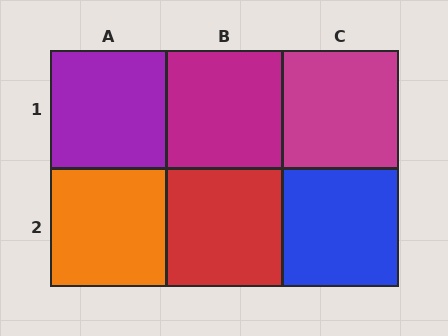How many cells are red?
1 cell is red.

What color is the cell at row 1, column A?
Purple.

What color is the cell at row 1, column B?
Magenta.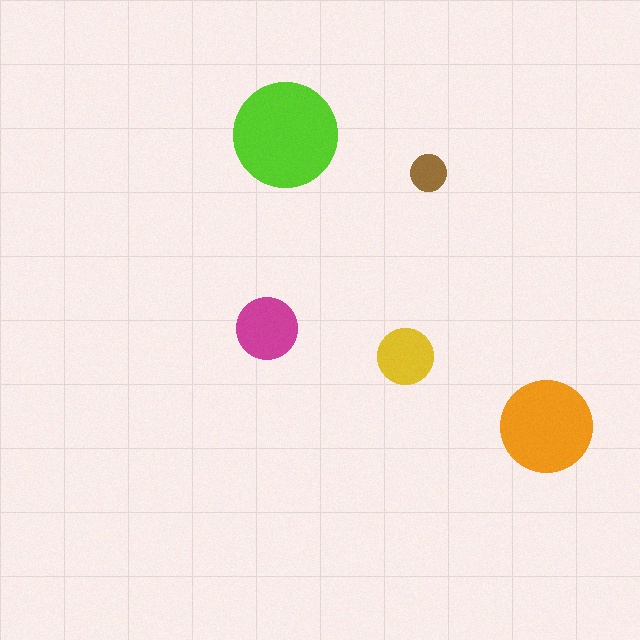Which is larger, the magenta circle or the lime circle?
The lime one.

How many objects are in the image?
There are 5 objects in the image.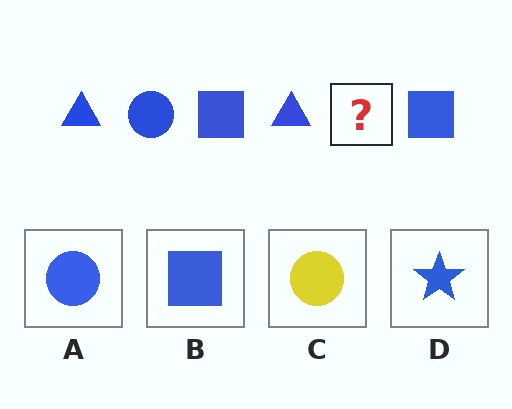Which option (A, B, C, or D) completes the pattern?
A.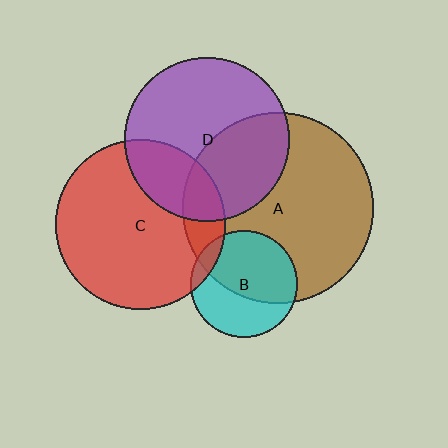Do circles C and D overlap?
Yes.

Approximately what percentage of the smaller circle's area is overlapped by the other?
Approximately 25%.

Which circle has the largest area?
Circle A (brown).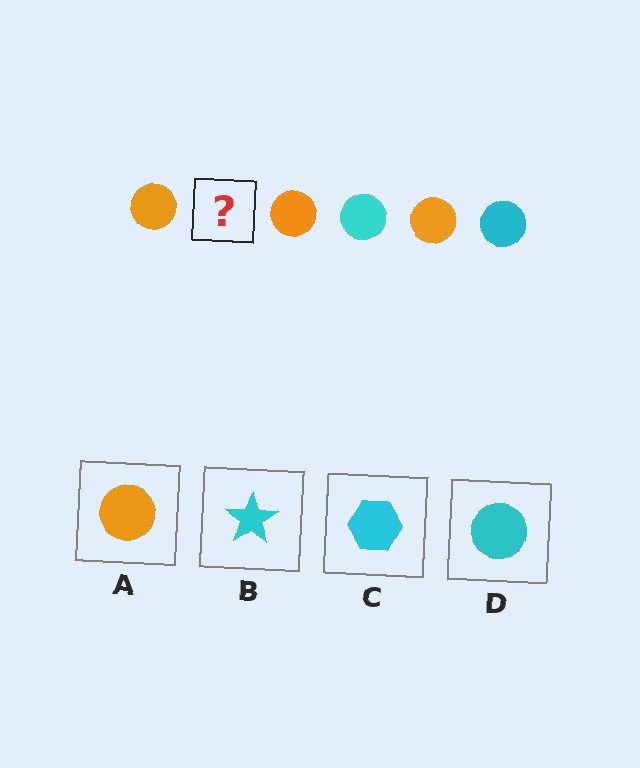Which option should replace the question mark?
Option D.